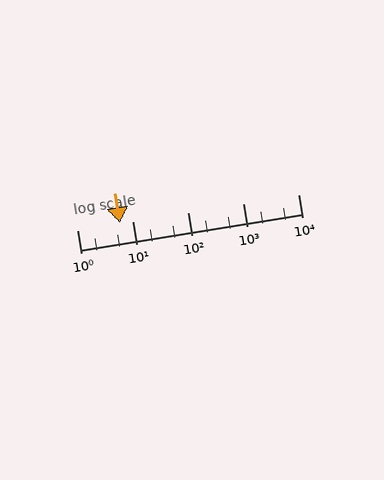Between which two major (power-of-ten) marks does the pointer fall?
The pointer is between 1 and 10.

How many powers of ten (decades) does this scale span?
The scale spans 4 decades, from 1 to 10000.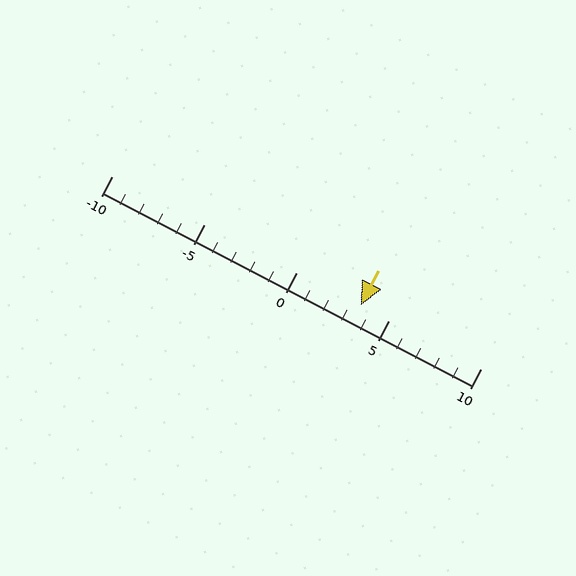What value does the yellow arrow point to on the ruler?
The yellow arrow points to approximately 4.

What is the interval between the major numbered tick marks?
The major tick marks are spaced 5 units apart.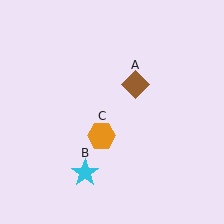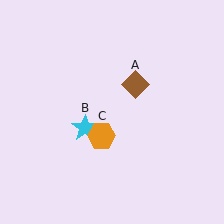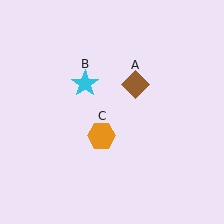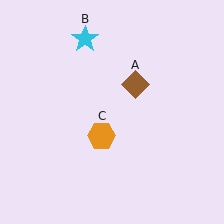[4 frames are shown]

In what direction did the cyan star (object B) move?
The cyan star (object B) moved up.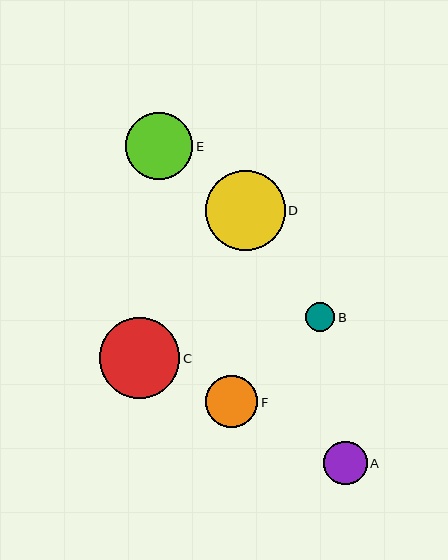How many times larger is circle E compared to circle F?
Circle E is approximately 1.3 times the size of circle F.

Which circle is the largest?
Circle C is the largest with a size of approximately 81 pixels.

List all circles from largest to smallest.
From largest to smallest: C, D, E, F, A, B.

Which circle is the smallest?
Circle B is the smallest with a size of approximately 29 pixels.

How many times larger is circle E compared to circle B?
Circle E is approximately 2.3 times the size of circle B.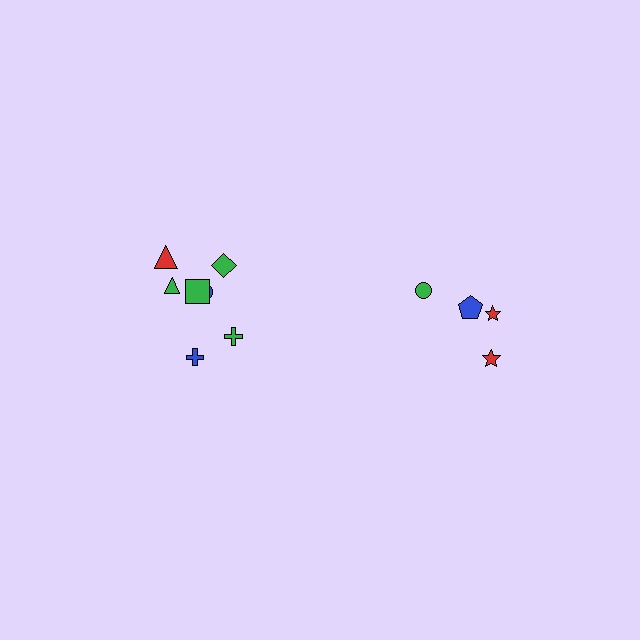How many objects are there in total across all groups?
There are 11 objects.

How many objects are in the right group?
There are 4 objects.